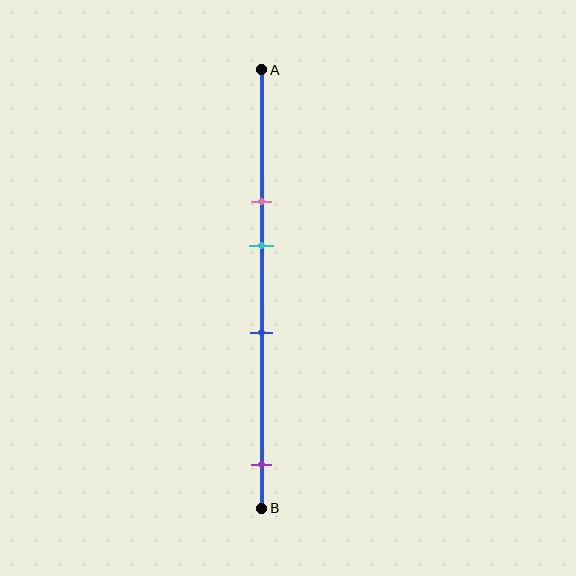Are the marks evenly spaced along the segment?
No, the marks are not evenly spaced.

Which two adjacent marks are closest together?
The pink and cyan marks are the closest adjacent pair.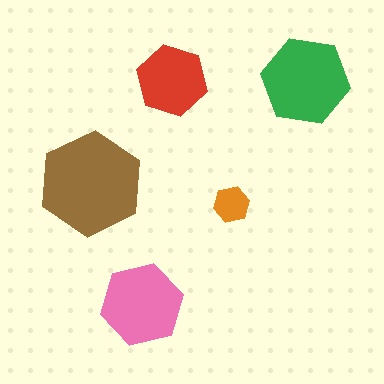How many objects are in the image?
There are 5 objects in the image.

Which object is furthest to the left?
The brown hexagon is leftmost.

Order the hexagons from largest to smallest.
the brown one, the green one, the pink one, the red one, the orange one.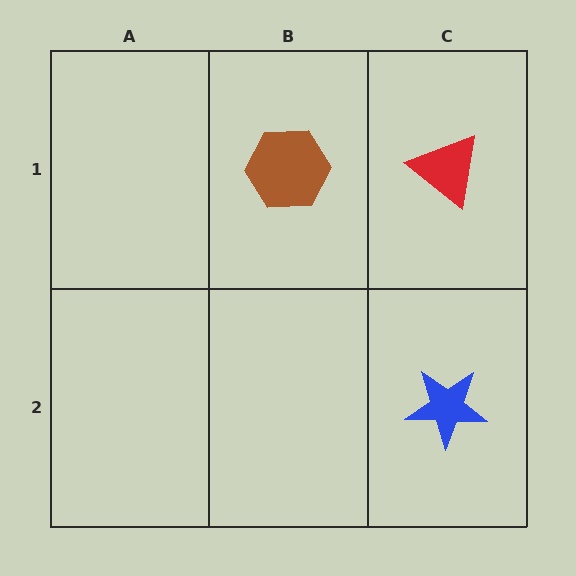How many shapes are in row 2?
1 shape.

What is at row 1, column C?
A red triangle.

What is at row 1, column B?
A brown hexagon.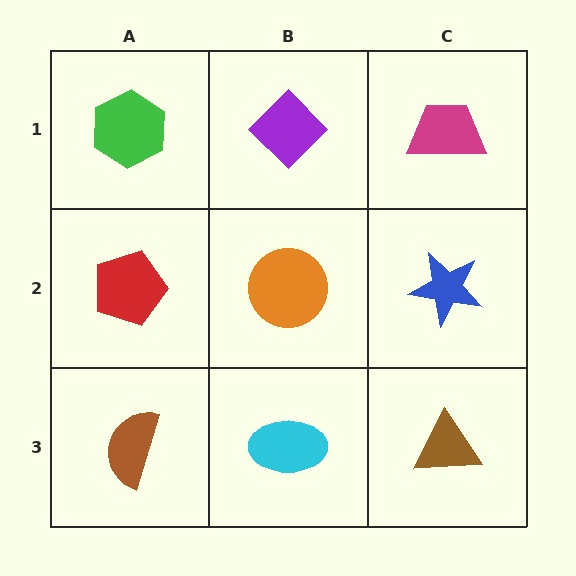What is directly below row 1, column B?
An orange circle.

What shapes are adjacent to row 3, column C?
A blue star (row 2, column C), a cyan ellipse (row 3, column B).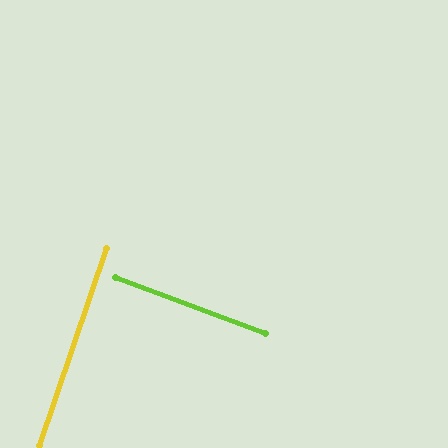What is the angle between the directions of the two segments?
Approximately 88 degrees.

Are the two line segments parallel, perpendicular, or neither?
Perpendicular — they meet at approximately 88°.